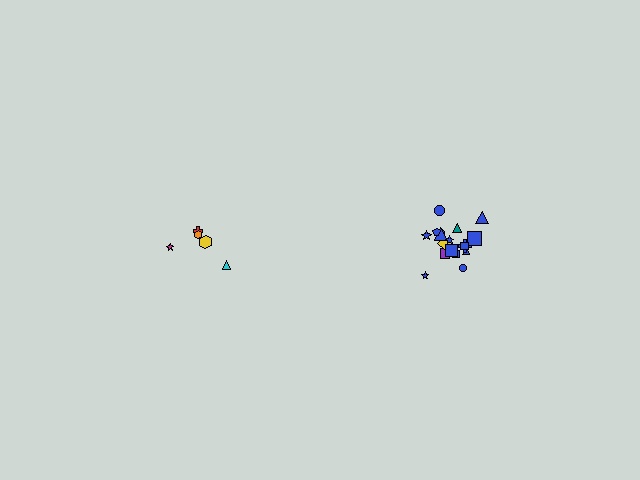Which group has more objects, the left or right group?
The right group.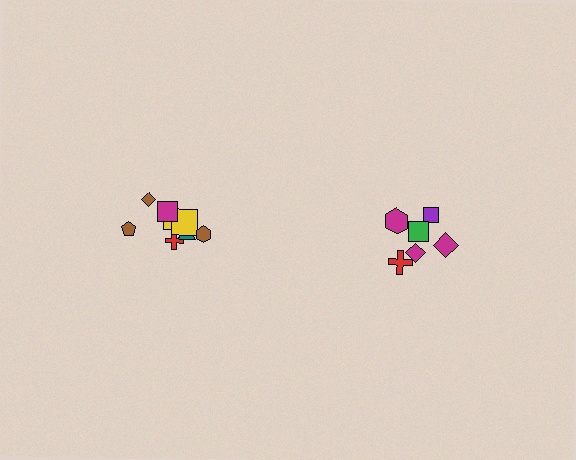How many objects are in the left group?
There are 8 objects.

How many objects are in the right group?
There are 6 objects.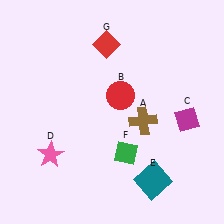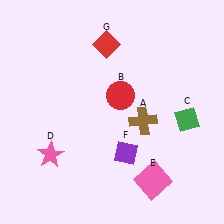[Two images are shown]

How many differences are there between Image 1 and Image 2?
There are 3 differences between the two images.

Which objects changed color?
C changed from magenta to green. E changed from teal to pink. F changed from green to purple.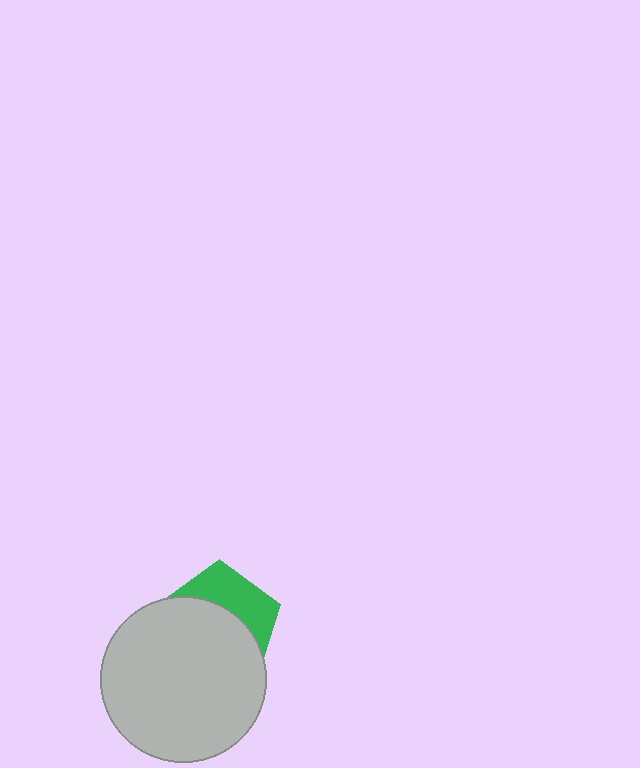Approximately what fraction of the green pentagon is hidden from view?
Roughly 63% of the green pentagon is hidden behind the light gray circle.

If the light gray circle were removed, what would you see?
You would see the complete green pentagon.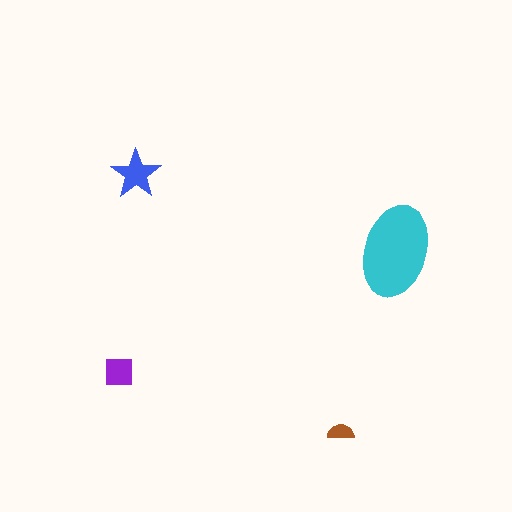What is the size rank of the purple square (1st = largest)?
3rd.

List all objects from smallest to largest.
The brown semicircle, the purple square, the blue star, the cyan ellipse.